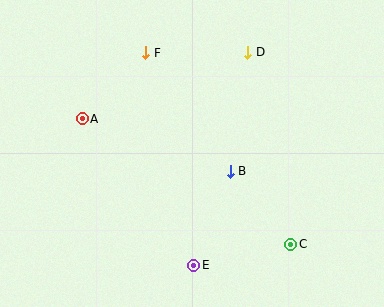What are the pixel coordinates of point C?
Point C is at (291, 244).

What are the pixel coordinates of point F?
Point F is at (146, 53).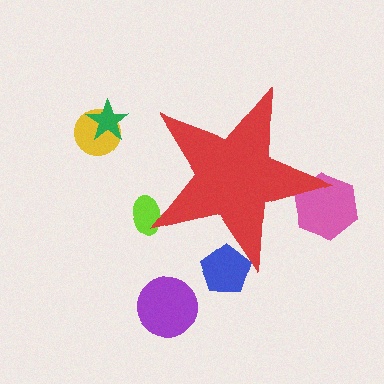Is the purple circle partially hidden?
No, the purple circle is fully visible.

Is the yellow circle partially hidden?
No, the yellow circle is fully visible.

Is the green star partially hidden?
No, the green star is fully visible.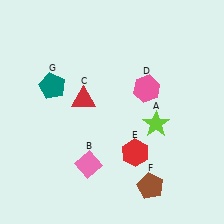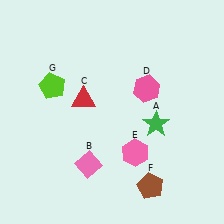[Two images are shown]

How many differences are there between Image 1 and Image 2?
There are 3 differences between the two images.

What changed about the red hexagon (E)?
In Image 1, E is red. In Image 2, it changed to pink.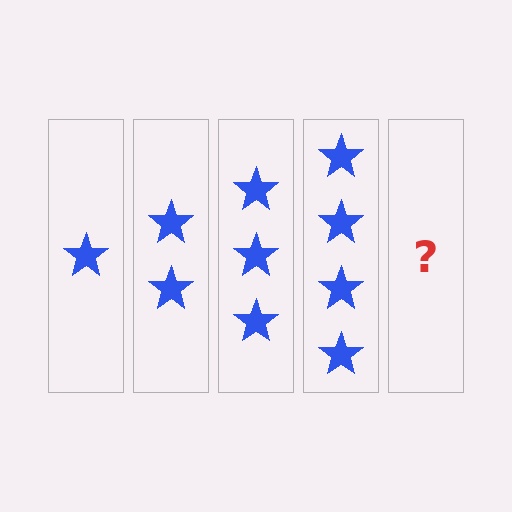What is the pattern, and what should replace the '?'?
The pattern is that each step adds one more star. The '?' should be 5 stars.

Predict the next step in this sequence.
The next step is 5 stars.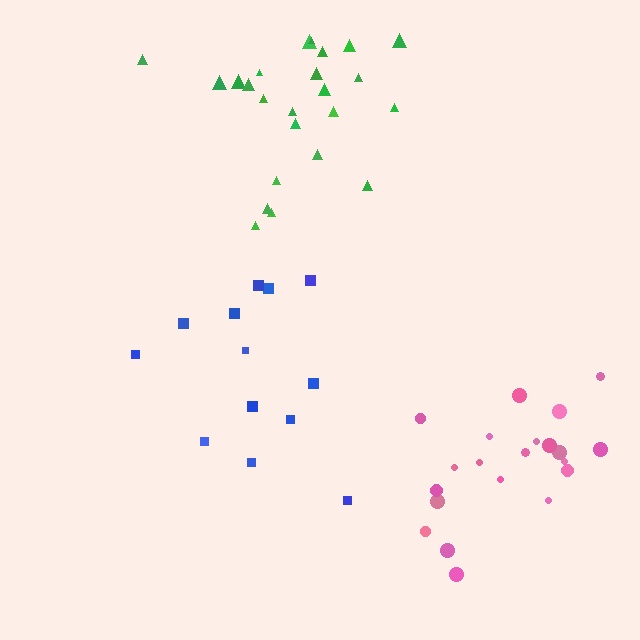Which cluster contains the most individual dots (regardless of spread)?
Green (24).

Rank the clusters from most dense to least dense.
pink, green, blue.